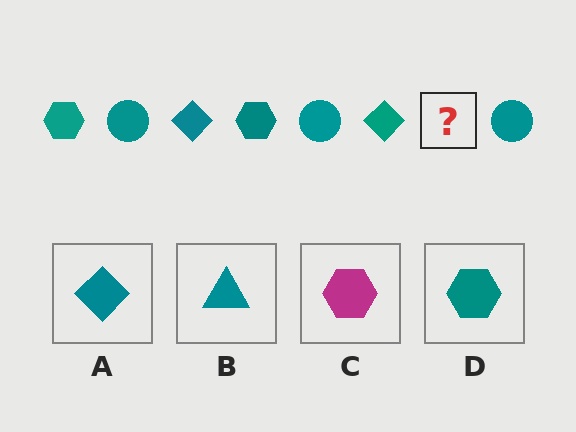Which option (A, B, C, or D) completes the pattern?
D.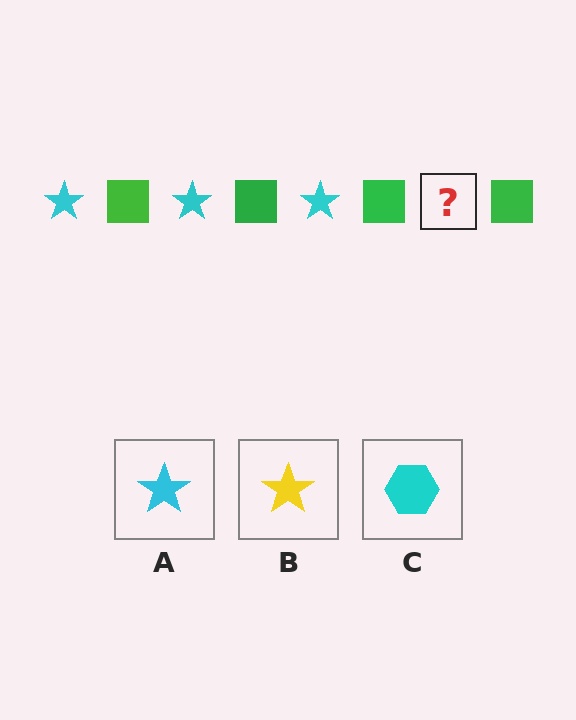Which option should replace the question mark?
Option A.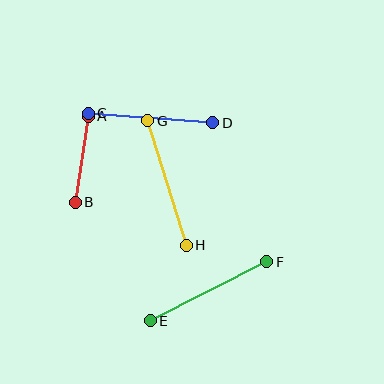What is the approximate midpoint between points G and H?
The midpoint is at approximately (167, 183) pixels.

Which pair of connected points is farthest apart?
Points E and F are farthest apart.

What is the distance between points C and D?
The distance is approximately 125 pixels.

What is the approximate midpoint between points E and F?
The midpoint is at approximately (209, 291) pixels.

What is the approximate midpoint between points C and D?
The midpoint is at approximately (151, 118) pixels.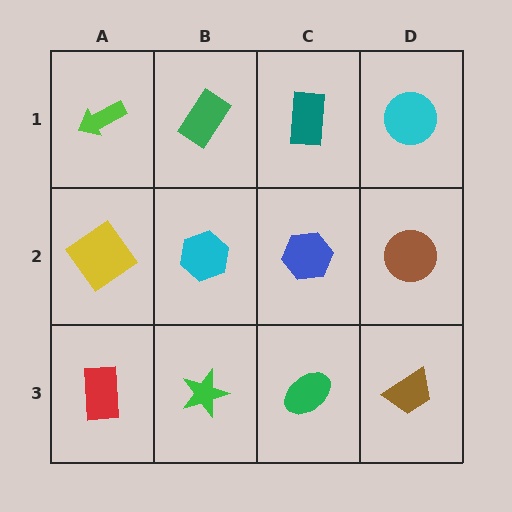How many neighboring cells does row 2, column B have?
4.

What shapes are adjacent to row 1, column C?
A blue hexagon (row 2, column C), a green rectangle (row 1, column B), a cyan circle (row 1, column D).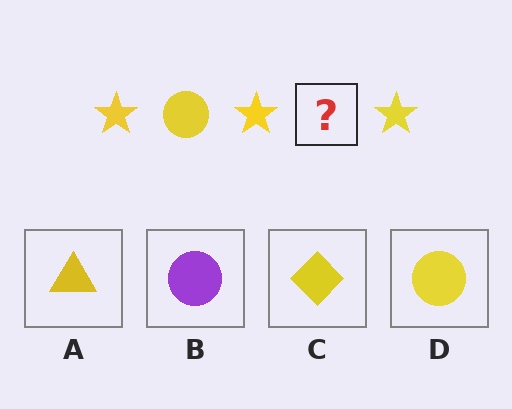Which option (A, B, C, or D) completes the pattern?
D.